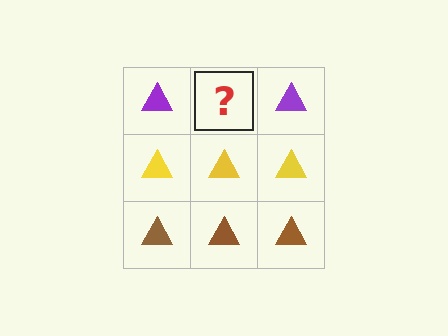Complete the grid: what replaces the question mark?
The question mark should be replaced with a purple triangle.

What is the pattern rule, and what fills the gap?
The rule is that each row has a consistent color. The gap should be filled with a purple triangle.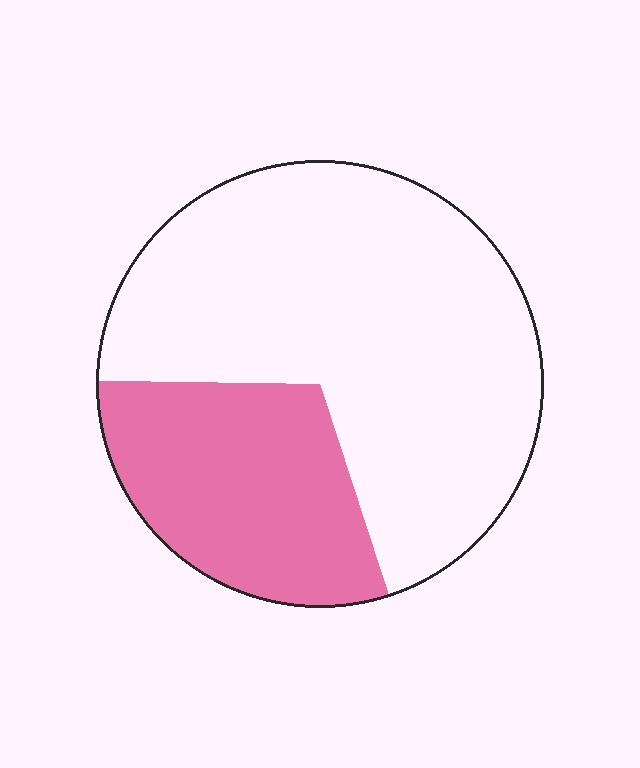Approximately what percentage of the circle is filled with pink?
Approximately 30%.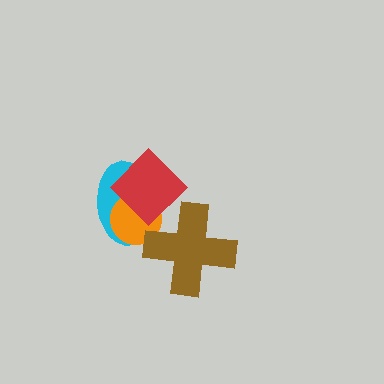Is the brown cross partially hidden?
No, no other shape covers it.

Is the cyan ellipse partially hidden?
Yes, it is partially covered by another shape.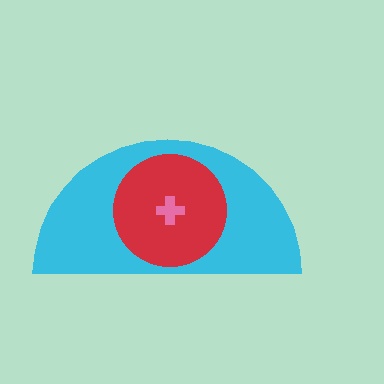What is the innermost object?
The pink cross.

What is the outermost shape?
The cyan semicircle.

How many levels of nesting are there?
3.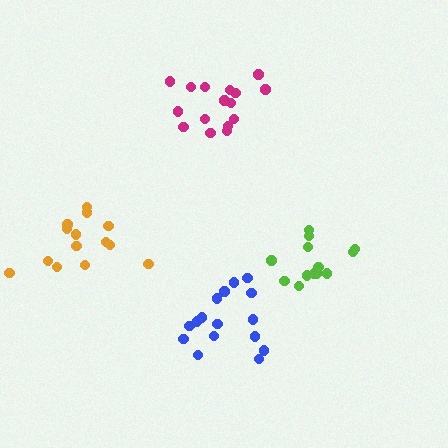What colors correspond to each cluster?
The clusters are colored: orange, lime, blue, magenta.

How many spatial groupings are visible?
There are 4 spatial groupings.